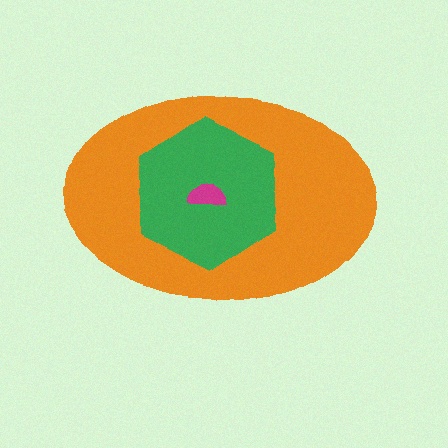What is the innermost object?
The magenta semicircle.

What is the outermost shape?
The orange ellipse.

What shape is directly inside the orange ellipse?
The green hexagon.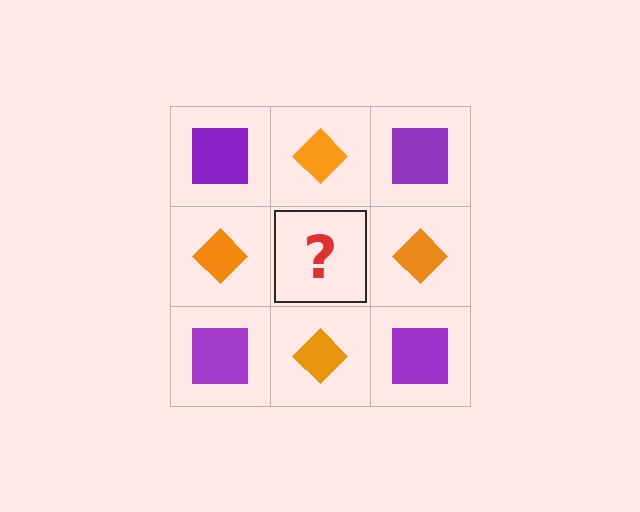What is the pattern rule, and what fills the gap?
The rule is that it alternates purple square and orange diamond in a checkerboard pattern. The gap should be filled with a purple square.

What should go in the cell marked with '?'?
The missing cell should contain a purple square.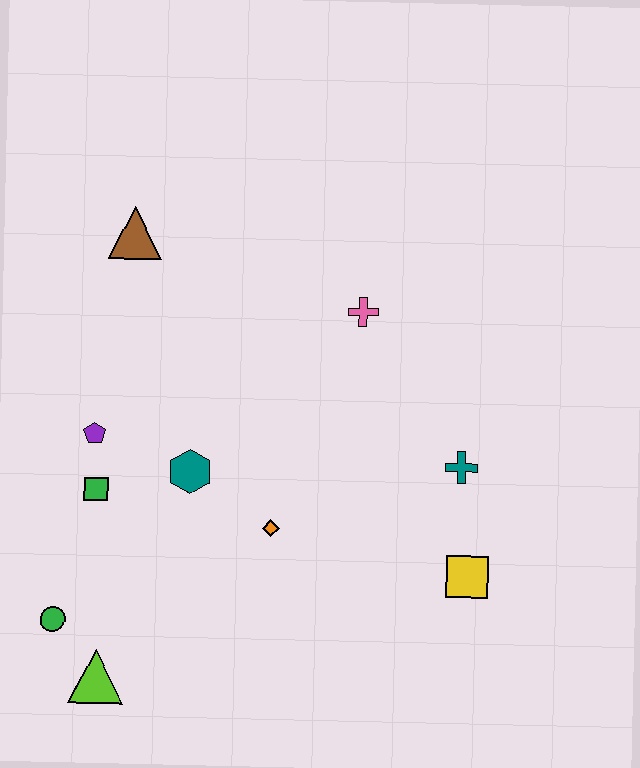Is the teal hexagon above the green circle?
Yes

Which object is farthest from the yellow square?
The brown triangle is farthest from the yellow square.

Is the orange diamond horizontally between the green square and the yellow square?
Yes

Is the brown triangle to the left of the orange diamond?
Yes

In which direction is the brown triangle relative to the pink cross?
The brown triangle is to the left of the pink cross.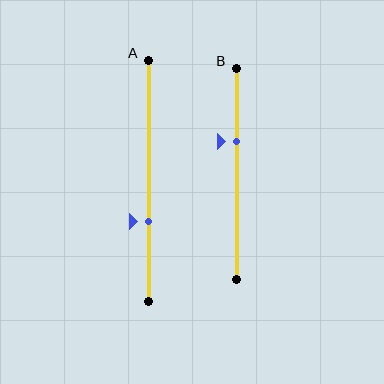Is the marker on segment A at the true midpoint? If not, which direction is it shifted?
No, the marker on segment A is shifted downward by about 17% of the segment length.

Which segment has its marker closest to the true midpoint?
Segment B has its marker closest to the true midpoint.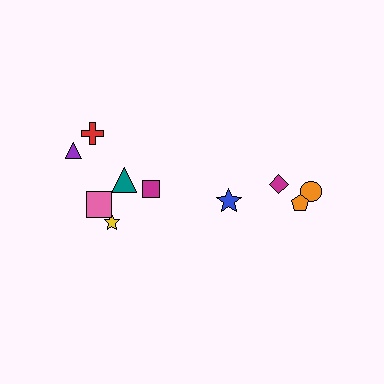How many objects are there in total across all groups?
There are 10 objects.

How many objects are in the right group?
There are 4 objects.